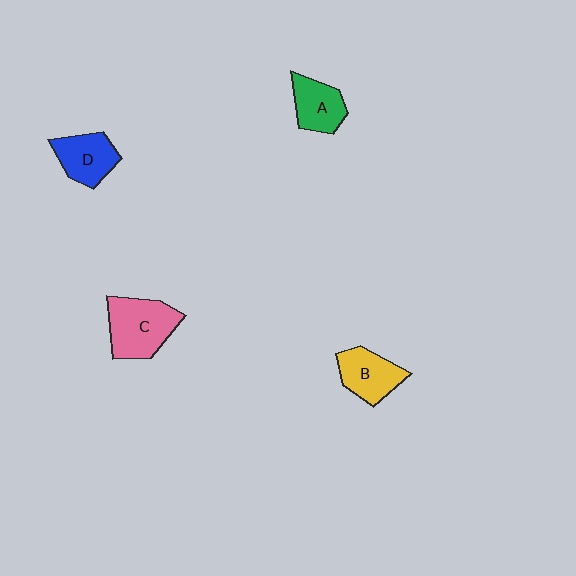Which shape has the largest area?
Shape C (pink).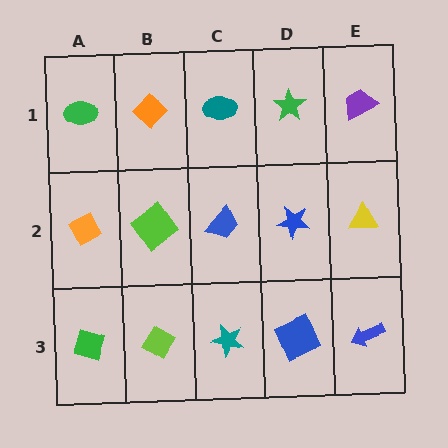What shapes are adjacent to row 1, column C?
A blue trapezoid (row 2, column C), an orange diamond (row 1, column B), a green star (row 1, column D).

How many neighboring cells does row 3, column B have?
3.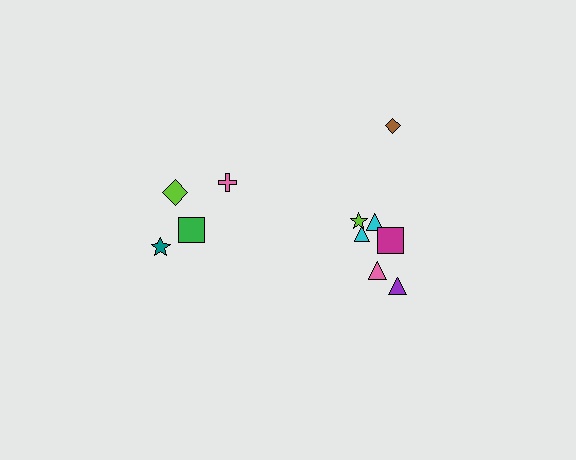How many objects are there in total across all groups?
There are 11 objects.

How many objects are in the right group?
There are 7 objects.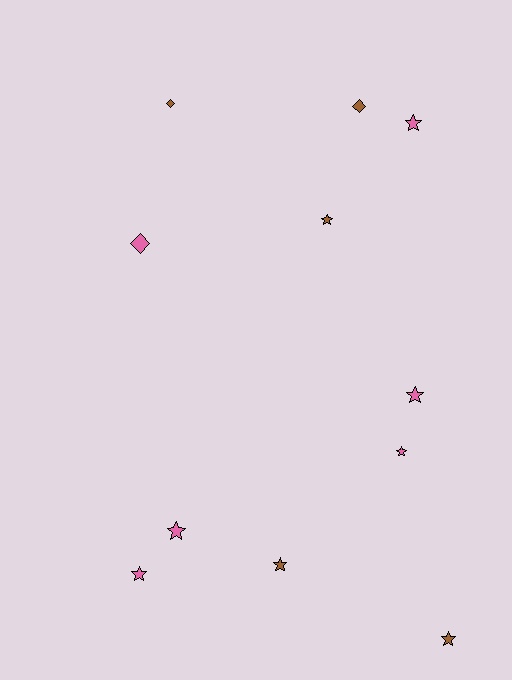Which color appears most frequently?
Pink, with 6 objects.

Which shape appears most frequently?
Star, with 8 objects.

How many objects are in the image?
There are 11 objects.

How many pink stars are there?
There are 5 pink stars.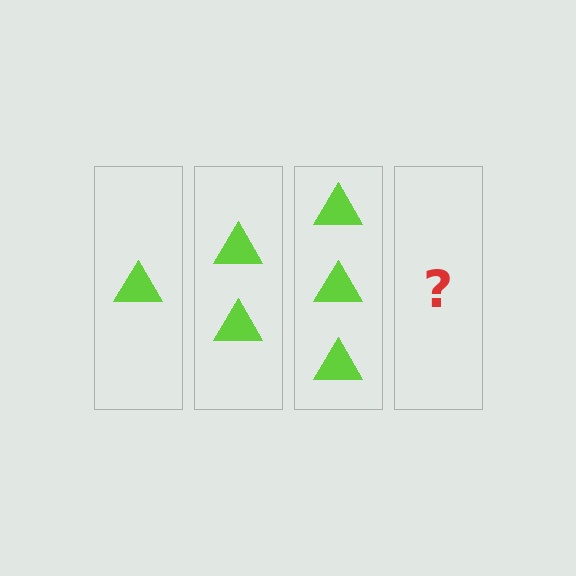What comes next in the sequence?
The next element should be 4 triangles.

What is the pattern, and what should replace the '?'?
The pattern is that each step adds one more triangle. The '?' should be 4 triangles.